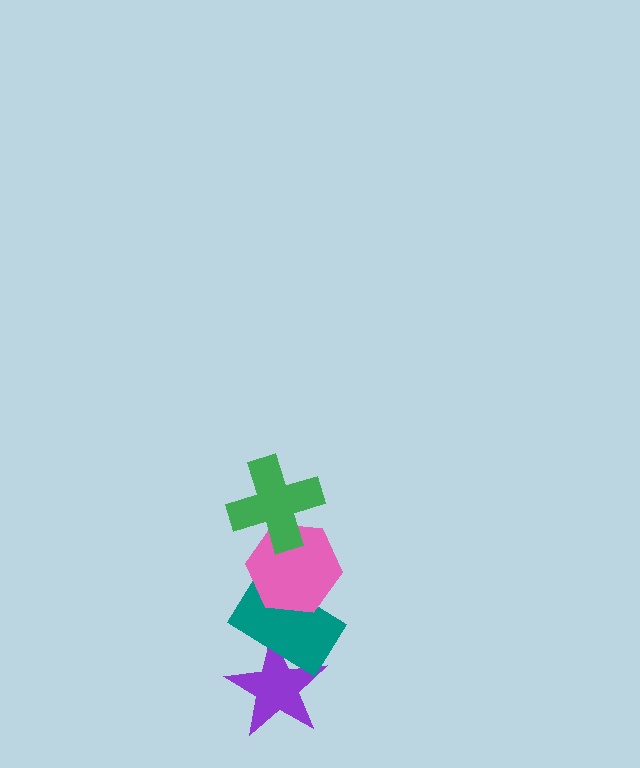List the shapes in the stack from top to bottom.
From top to bottom: the green cross, the pink hexagon, the teal rectangle, the purple star.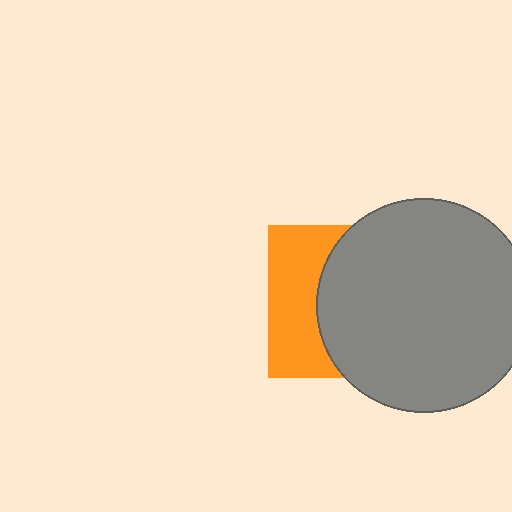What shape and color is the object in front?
The object in front is a gray circle.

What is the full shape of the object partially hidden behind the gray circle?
The partially hidden object is an orange square.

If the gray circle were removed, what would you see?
You would see the complete orange square.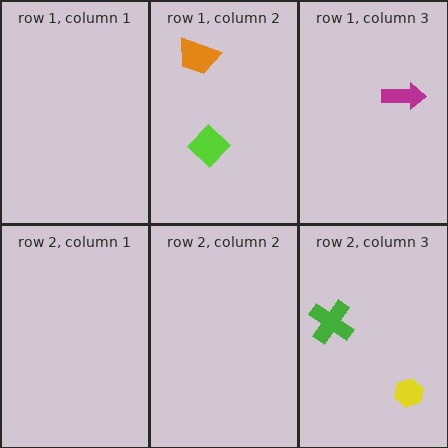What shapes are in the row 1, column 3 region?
The magenta arrow.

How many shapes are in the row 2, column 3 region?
2.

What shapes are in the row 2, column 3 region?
The yellow hexagon, the green cross.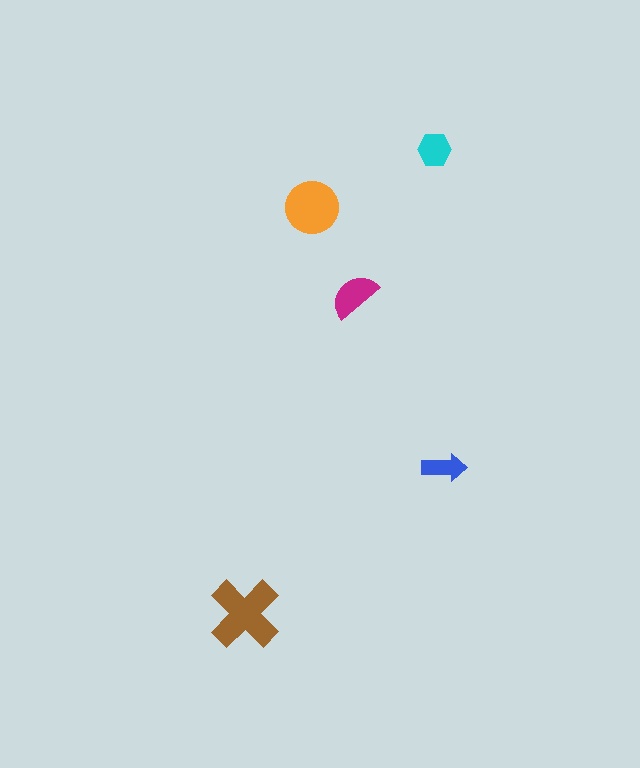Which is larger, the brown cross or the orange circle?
The brown cross.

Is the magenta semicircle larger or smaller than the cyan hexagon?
Larger.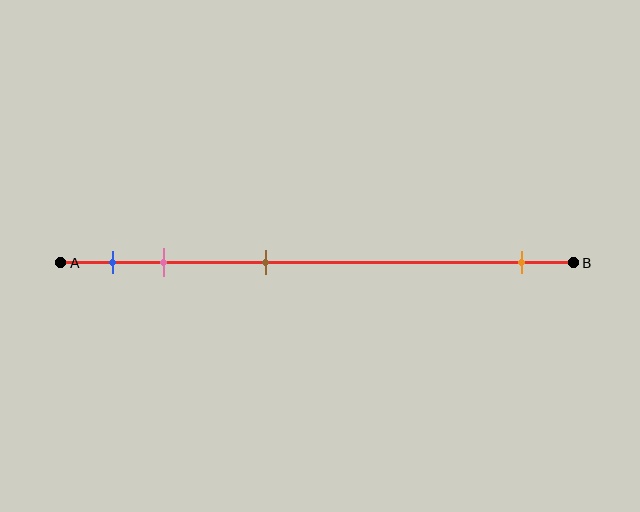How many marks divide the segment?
There are 4 marks dividing the segment.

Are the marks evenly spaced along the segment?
No, the marks are not evenly spaced.